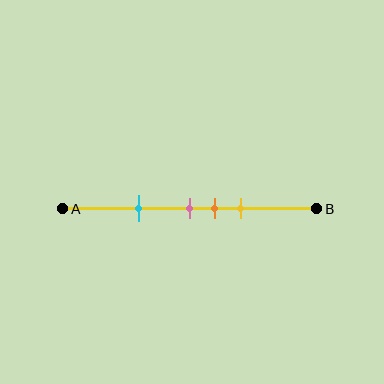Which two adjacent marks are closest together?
The pink and orange marks are the closest adjacent pair.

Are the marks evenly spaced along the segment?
No, the marks are not evenly spaced.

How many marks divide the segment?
There are 4 marks dividing the segment.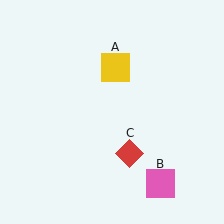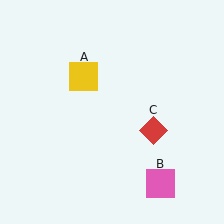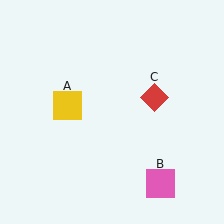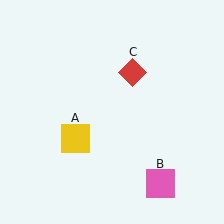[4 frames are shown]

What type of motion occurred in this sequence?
The yellow square (object A), red diamond (object C) rotated counterclockwise around the center of the scene.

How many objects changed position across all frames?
2 objects changed position: yellow square (object A), red diamond (object C).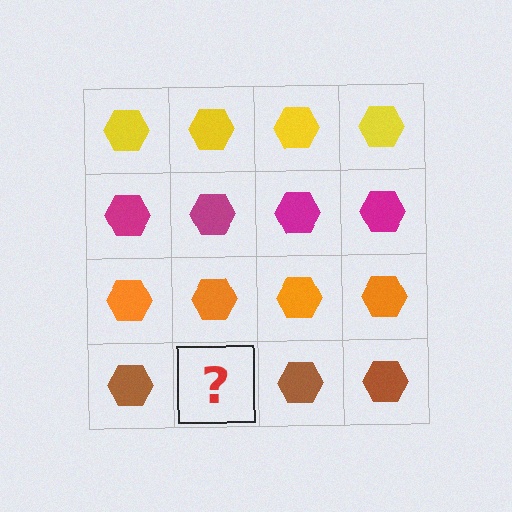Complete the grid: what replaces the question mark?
The question mark should be replaced with a brown hexagon.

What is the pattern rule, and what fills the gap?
The rule is that each row has a consistent color. The gap should be filled with a brown hexagon.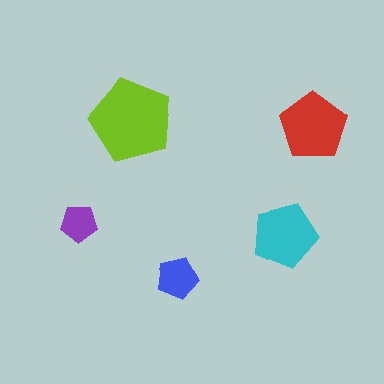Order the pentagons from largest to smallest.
the lime one, the red one, the cyan one, the blue one, the purple one.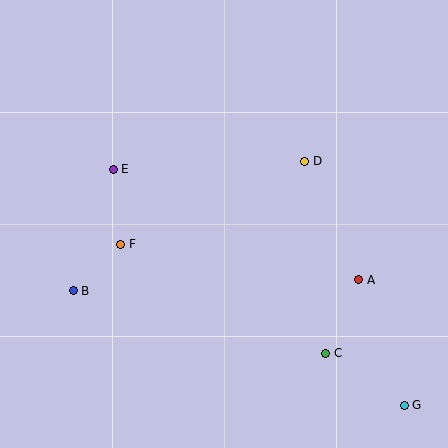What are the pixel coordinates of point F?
Point F is at (121, 244).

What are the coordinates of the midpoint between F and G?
The midpoint between F and G is at (263, 325).